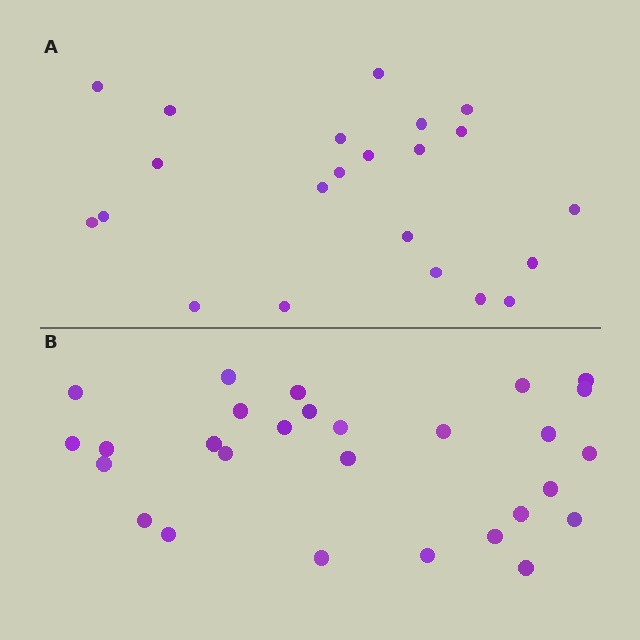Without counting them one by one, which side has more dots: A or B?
Region B (the bottom region) has more dots.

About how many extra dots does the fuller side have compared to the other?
Region B has about 6 more dots than region A.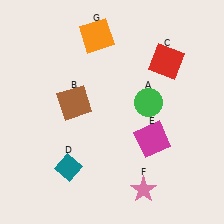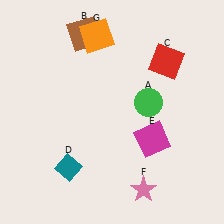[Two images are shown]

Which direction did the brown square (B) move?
The brown square (B) moved up.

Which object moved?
The brown square (B) moved up.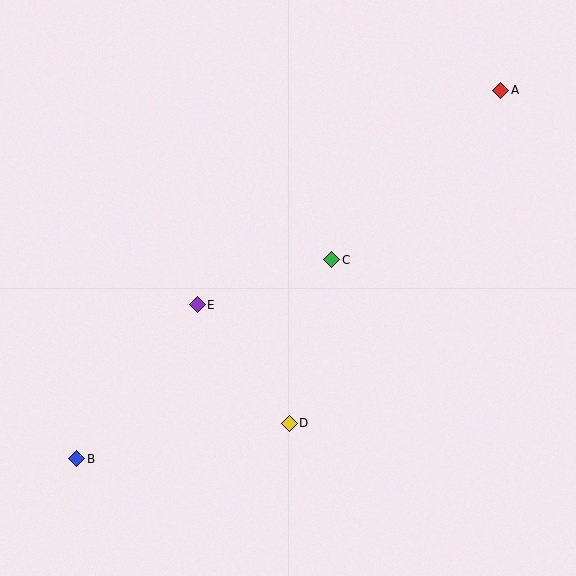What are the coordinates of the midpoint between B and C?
The midpoint between B and C is at (204, 359).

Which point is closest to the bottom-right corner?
Point D is closest to the bottom-right corner.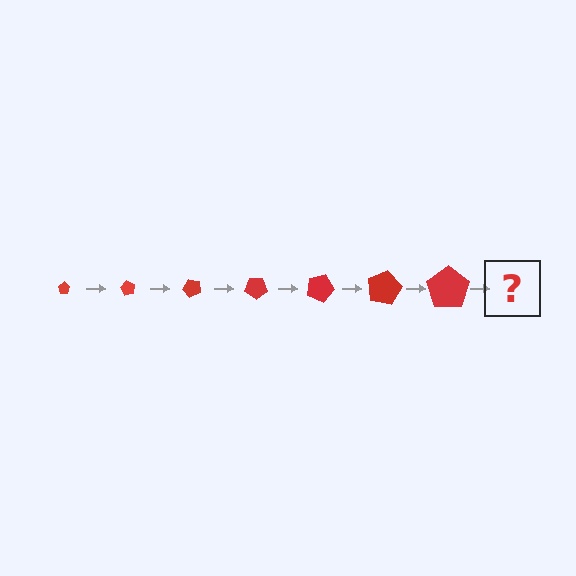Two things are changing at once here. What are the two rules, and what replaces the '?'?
The two rules are that the pentagon grows larger each step and it rotates 60 degrees each step. The '?' should be a pentagon, larger than the previous one and rotated 420 degrees from the start.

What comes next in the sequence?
The next element should be a pentagon, larger than the previous one and rotated 420 degrees from the start.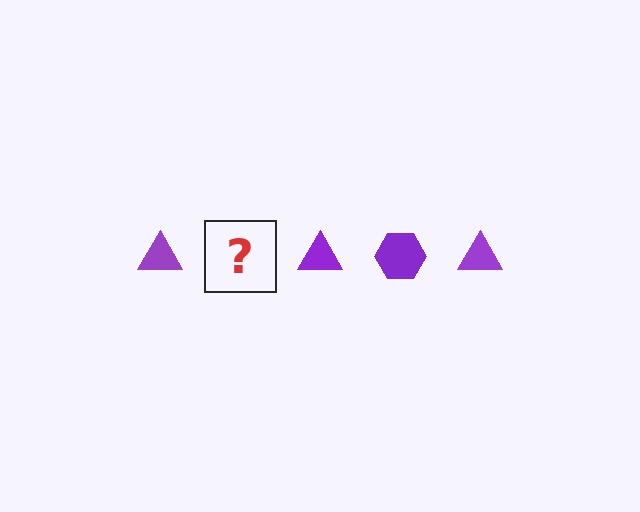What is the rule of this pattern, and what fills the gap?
The rule is that the pattern cycles through triangle, hexagon shapes in purple. The gap should be filled with a purple hexagon.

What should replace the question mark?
The question mark should be replaced with a purple hexagon.